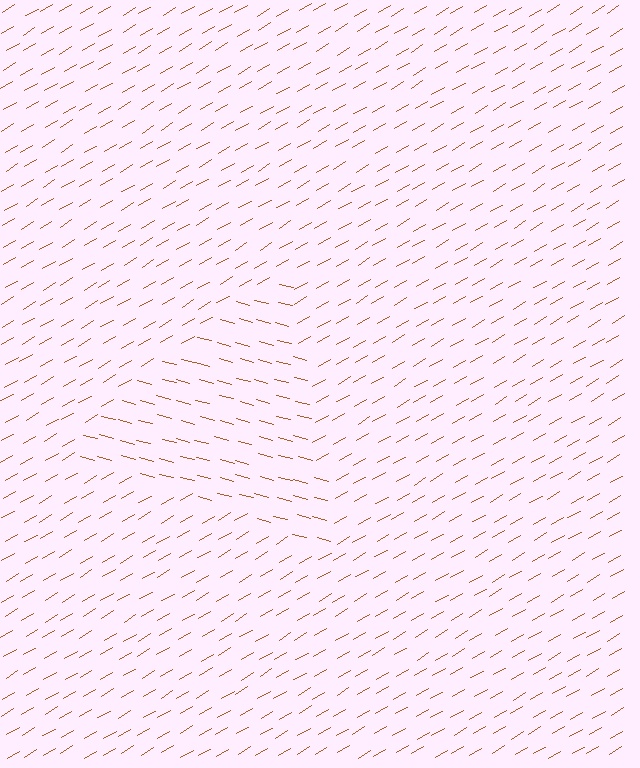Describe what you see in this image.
The image is filled with small brown line segments. A triangle region in the image has lines oriented differently from the surrounding lines, creating a visible texture boundary.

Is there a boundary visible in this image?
Yes, there is a texture boundary formed by a change in line orientation.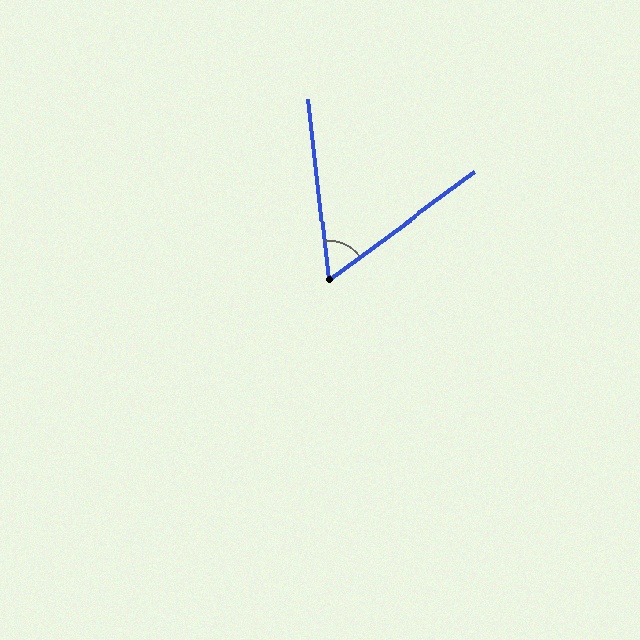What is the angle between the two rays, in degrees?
Approximately 60 degrees.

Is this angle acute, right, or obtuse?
It is acute.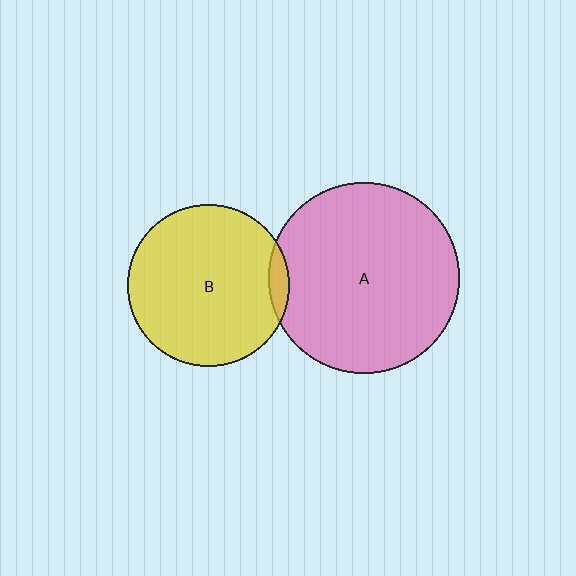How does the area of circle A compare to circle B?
Approximately 1.4 times.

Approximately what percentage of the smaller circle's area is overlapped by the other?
Approximately 5%.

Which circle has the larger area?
Circle A (pink).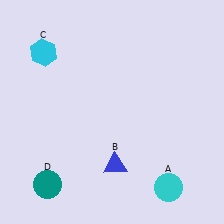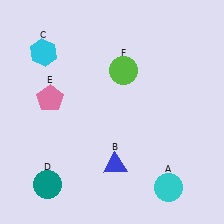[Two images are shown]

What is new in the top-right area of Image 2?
A lime circle (F) was added in the top-right area of Image 2.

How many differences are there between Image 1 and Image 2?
There are 2 differences between the two images.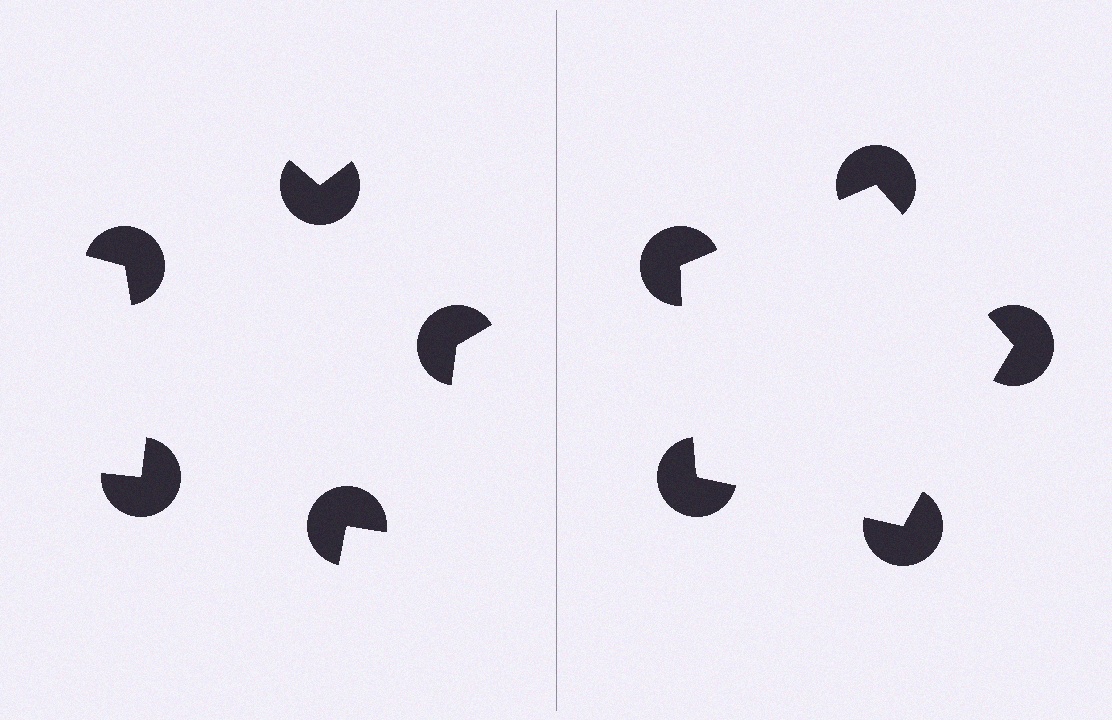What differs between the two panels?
The pac-man discs are positioned identically on both sides; only the wedge orientations differ. On the right they align to a pentagon; on the left they are misaligned.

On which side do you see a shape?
An illusory pentagon appears on the right side. On the left side the wedge cuts are rotated, so no coherent shape forms.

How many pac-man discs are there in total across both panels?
10 — 5 on each side.